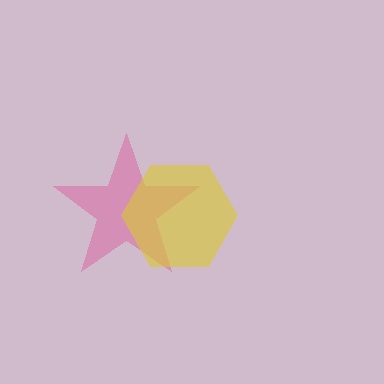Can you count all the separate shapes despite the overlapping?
Yes, there are 2 separate shapes.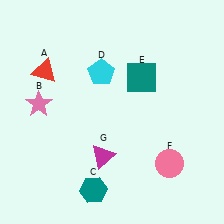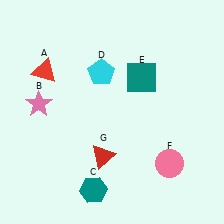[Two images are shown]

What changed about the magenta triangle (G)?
In Image 1, G is magenta. In Image 2, it changed to red.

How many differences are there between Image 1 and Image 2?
There is 1 difference between the two images.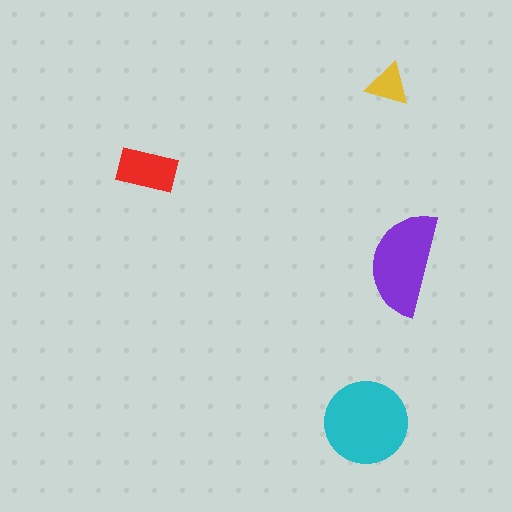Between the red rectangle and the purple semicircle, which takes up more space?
The purple semicircle.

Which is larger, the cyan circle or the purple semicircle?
The cyan circle.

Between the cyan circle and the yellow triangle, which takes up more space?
The cyan circle.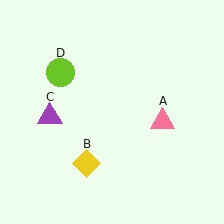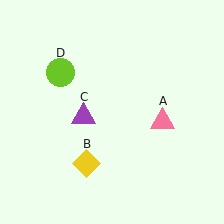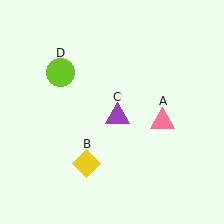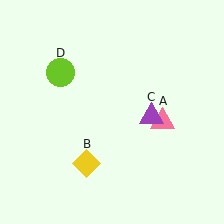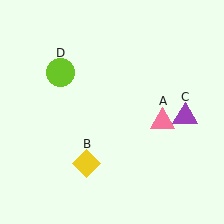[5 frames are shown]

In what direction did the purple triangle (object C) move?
The purple triangle (object C) moved right.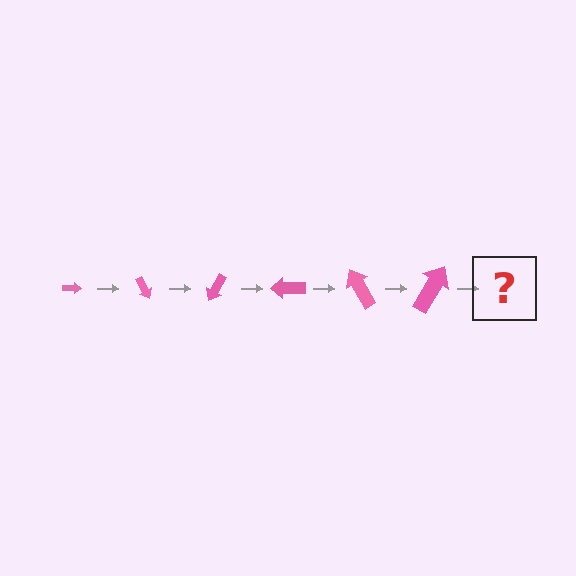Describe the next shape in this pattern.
It should be an arrow, larger than the previous one and rotated 360 degrees from the start.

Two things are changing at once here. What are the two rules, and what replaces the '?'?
The two rules are that the arrow grows larger each step and it rotates 60 degrees each step. The '?' should be an arrow, larger than the previous one and rotated 360 degrees from the start.